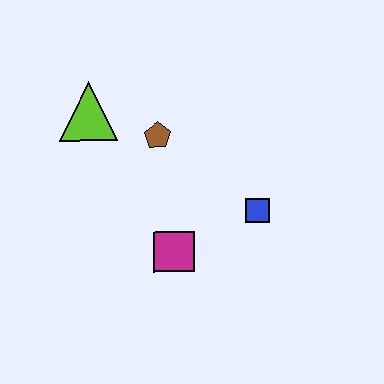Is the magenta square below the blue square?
Yes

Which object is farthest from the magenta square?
The lime triangle is farthest from the magenta square.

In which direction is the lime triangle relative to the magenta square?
The lime triangle is above the magenta square.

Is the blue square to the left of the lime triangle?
No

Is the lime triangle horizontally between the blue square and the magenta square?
No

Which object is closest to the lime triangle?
The brown pentagon is closest to the lime triangle.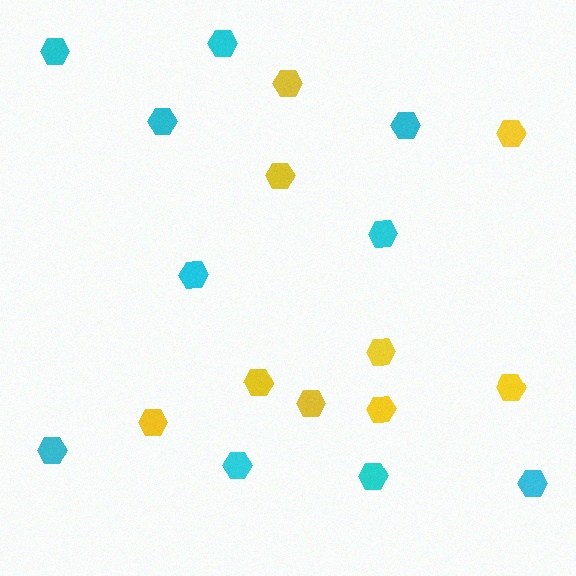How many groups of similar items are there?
There are 2 groups: one group of yellow hexagons (9) and one group of cyan hexagons (10).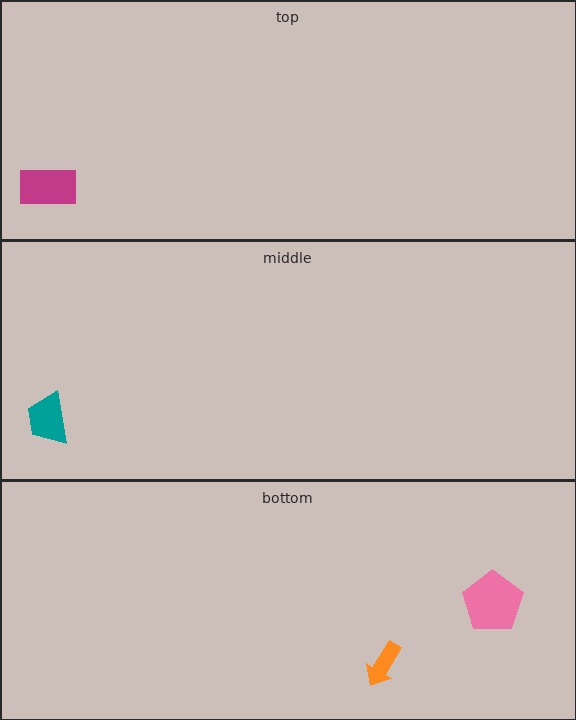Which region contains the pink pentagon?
The bottom region.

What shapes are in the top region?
The magenta rectangle.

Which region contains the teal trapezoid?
The middle region.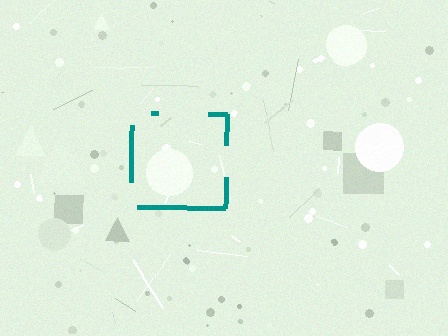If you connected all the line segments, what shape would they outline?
They would outline a square.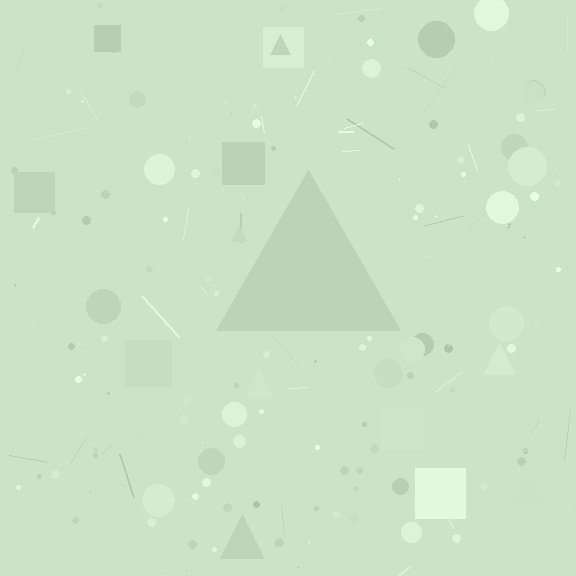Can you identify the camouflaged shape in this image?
The camouflaged shape is a triangle.